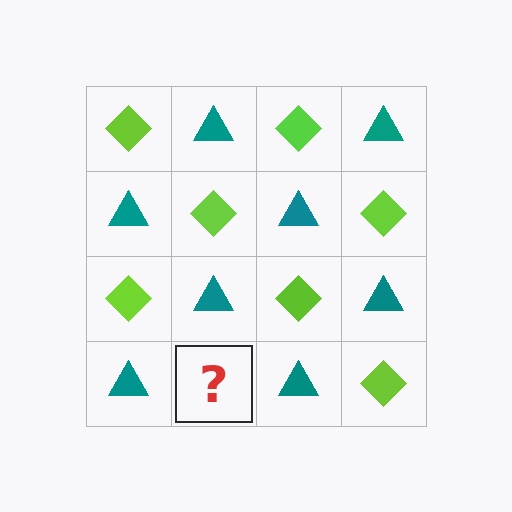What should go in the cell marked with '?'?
The missing cell should contain a lime diamond.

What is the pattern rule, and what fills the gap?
The rule is that it alternates lime diamond and teal triangle in a checkerboard pattern. The gap should be filled with a lime diamond.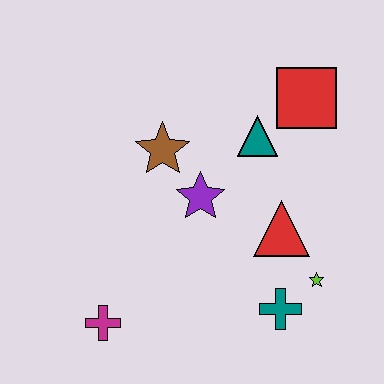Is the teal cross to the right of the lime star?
No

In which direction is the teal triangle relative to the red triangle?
The teal triangle is above the red triangle.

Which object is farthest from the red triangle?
The magenta cross is farthest from the red triangle.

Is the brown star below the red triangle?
No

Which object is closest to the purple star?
The brown star is closest to the purple star.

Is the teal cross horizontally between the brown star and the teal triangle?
No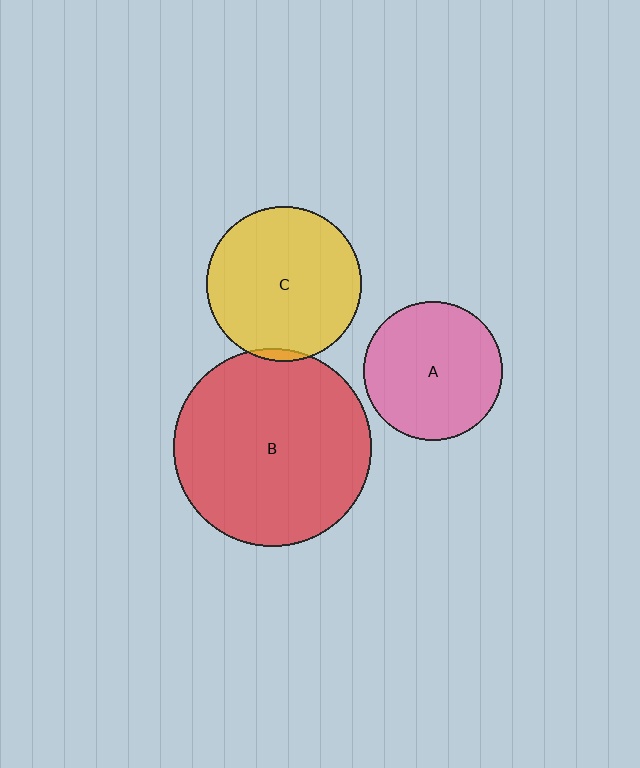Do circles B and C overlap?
Yes.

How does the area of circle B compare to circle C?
Approximately 1.6 times.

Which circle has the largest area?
Circle B (red).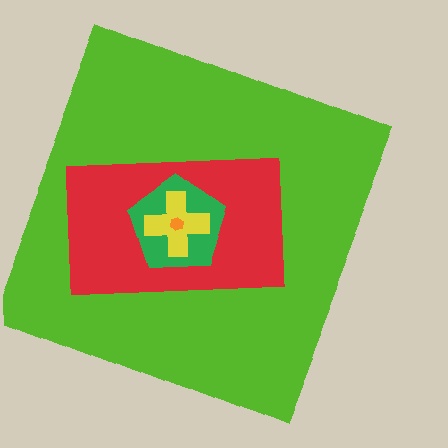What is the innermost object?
The orange hexagon.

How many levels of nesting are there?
5.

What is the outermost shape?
The lime square.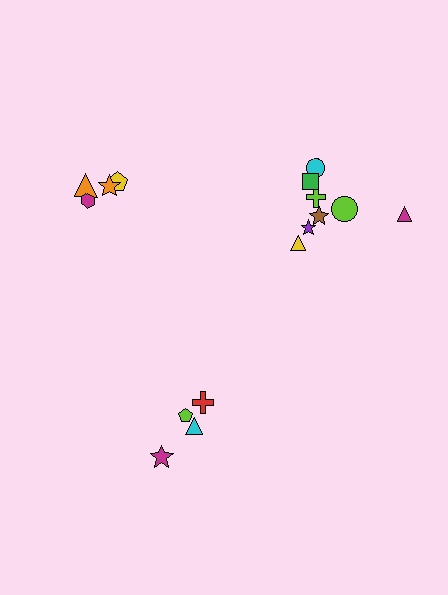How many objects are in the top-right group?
There are 8 objects.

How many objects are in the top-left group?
There are 4 objects.